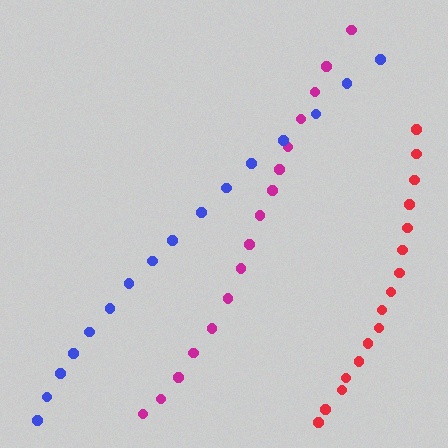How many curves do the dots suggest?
There are 3 distinct paths.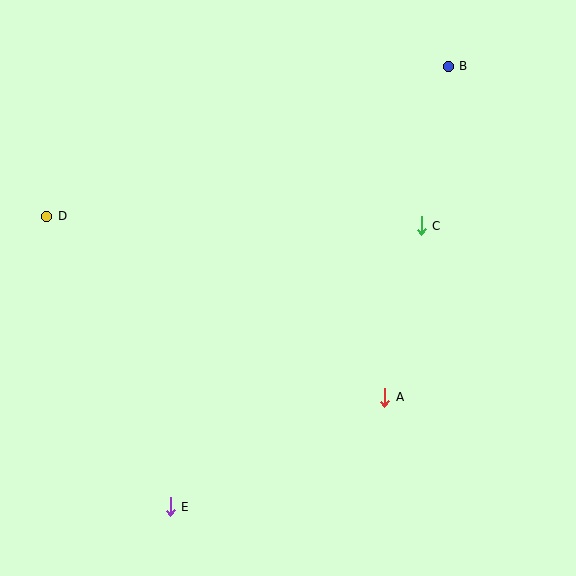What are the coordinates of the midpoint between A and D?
The midpoint between A and D is at (216, 307).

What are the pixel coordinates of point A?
Point A is at (385, 397).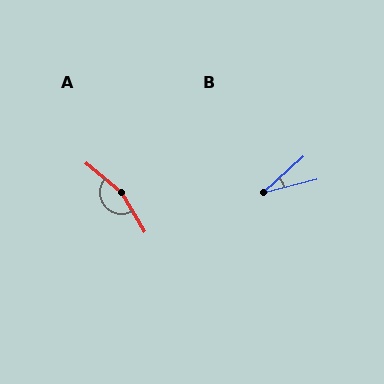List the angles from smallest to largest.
B (28°), A (161°).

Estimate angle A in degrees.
Approximately 161 degrees.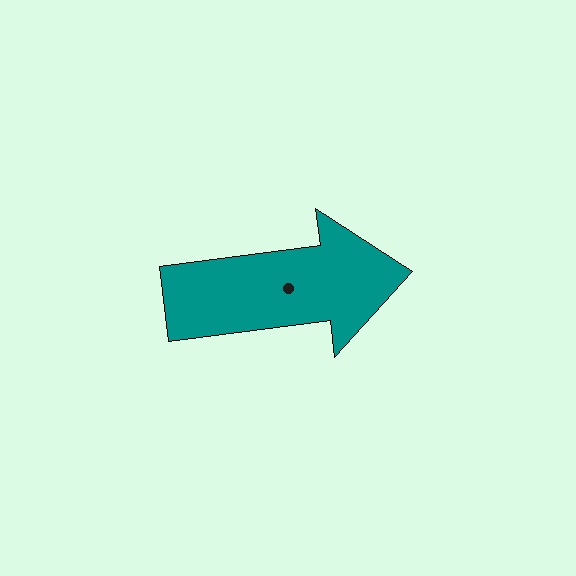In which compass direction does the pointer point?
East.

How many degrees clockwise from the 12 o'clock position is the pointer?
Approximately 83 degrees.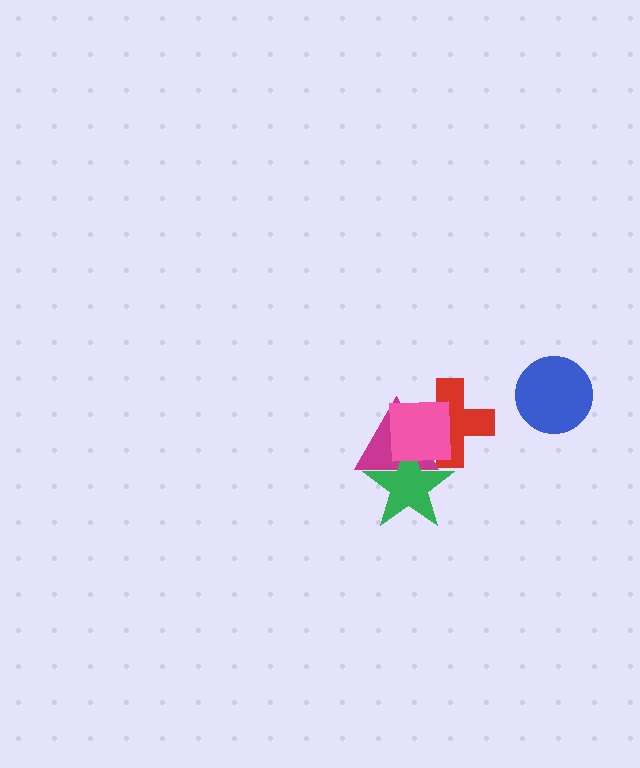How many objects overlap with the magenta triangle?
3 objects overlap with the magenta triangle.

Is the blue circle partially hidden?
No, no other shape covers it.